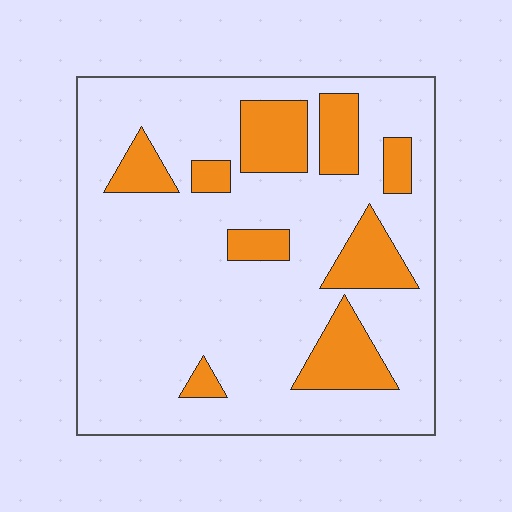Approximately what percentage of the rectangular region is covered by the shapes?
Approximately 20%.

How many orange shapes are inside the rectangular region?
9.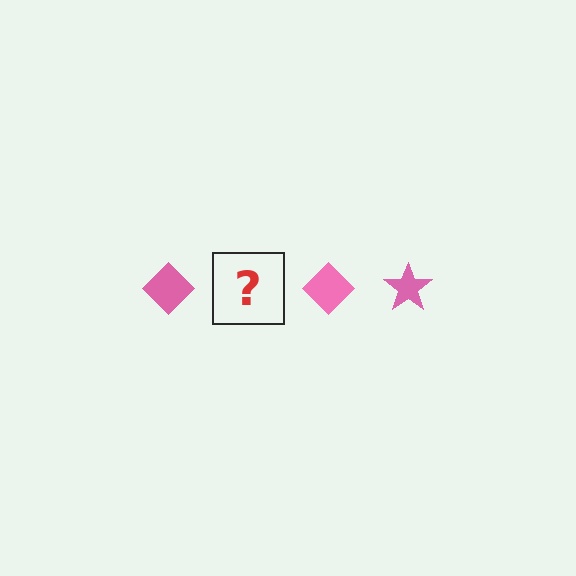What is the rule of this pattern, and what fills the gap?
The rule is that the pattern cycles through diamond, star shapes in pink. The gap should be filled with a pink star.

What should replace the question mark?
The question mark should be replaced with a pink star.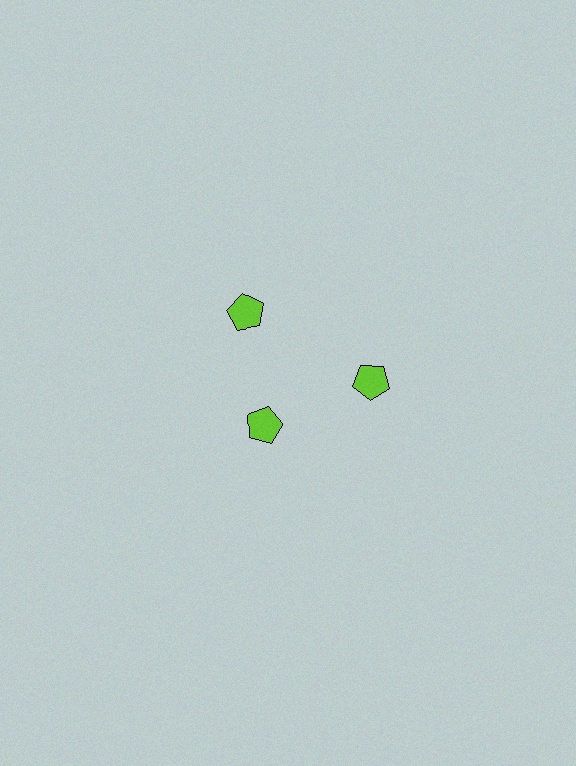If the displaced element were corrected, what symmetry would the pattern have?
It would have 3-fold rotational symmetry — the pattern would map onto itself every 120 degrees.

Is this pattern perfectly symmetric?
No. The 3 lime pentagons are arranged in a ring, but one element near the 7 o'clock position is pulled inward toward the center, breaking the 3-fold rotational symmetry.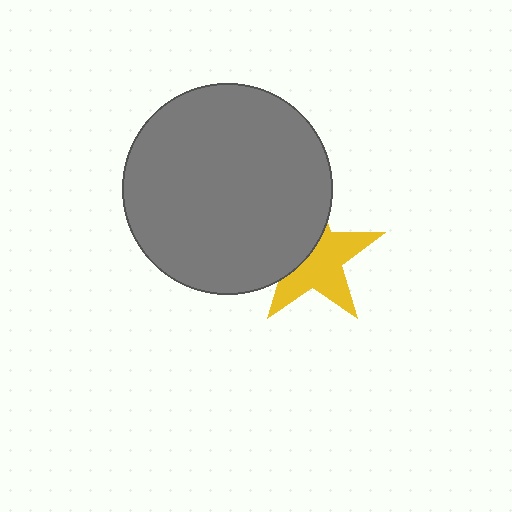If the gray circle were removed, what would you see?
You would see the complete yellow star.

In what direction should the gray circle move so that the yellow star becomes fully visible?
The gray circle should move left. That is the shortest direction to clear the overlap and leave the yellow star fully visible.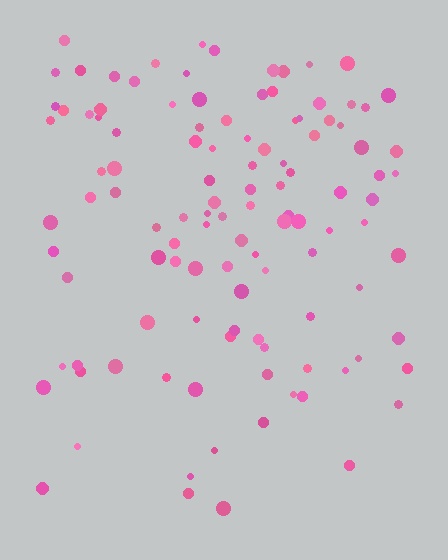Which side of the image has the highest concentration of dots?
The top.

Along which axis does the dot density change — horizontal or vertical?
Vertical.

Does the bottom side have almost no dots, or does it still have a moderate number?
Still a moderate number, just noticeably fewer than the top.